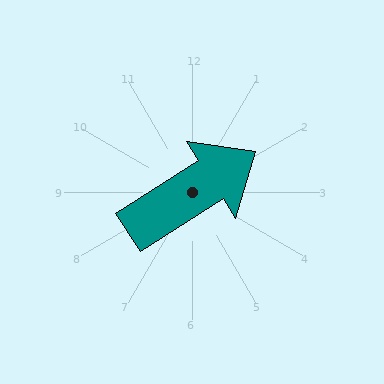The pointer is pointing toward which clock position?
Roughly 2 o'clock.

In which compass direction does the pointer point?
Northeast.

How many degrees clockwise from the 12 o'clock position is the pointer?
Approximately 58 degrees.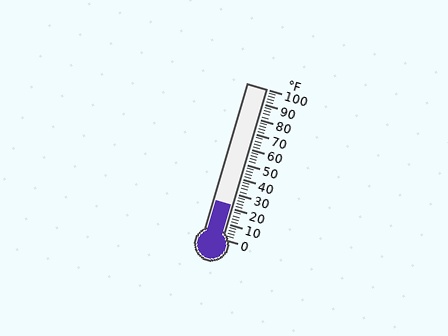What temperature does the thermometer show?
The thermometer shows approximately 22°F.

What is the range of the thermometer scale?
The thermometer scale ranges from 0°F to 100°F.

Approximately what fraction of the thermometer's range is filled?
The thermometer is filled to approximately 20% of its range.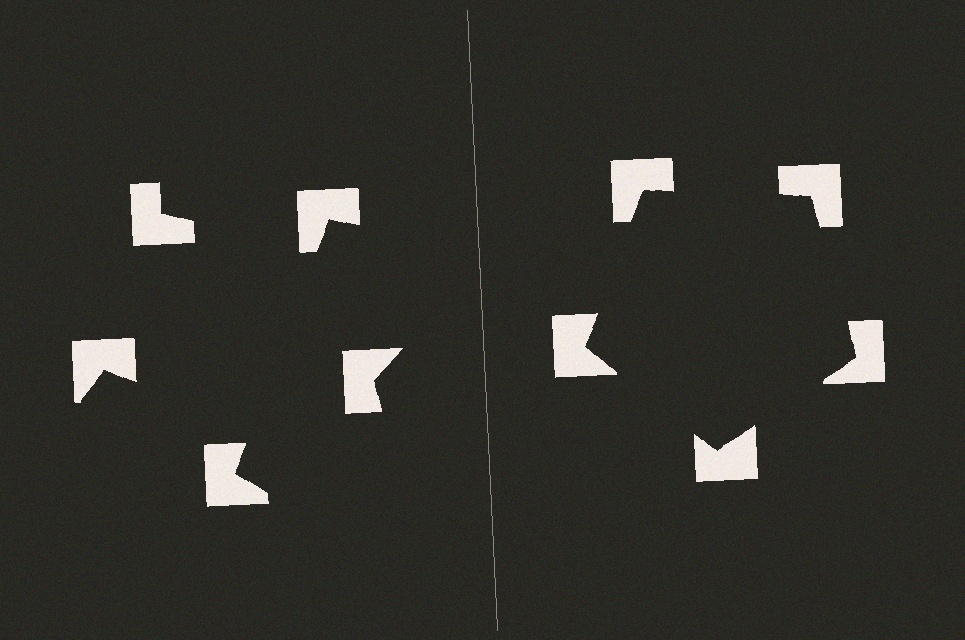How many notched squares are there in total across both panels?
10 — 5 on each side.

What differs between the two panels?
The notched squares are positioned identically on both sides; only the wedge orientations differ. On the right they align to a pentagon; on the left they are misaligned.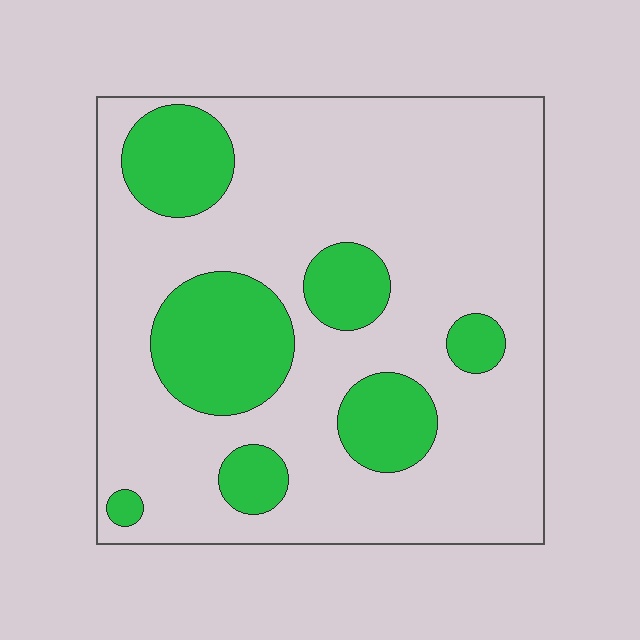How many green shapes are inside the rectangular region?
7.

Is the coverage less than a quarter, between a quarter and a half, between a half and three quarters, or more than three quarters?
Less than a quarter.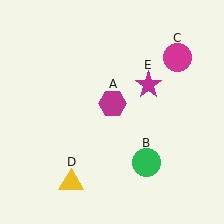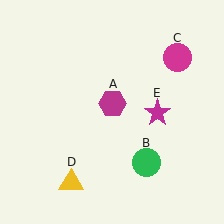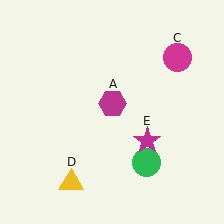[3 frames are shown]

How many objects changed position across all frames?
1 object changed position: magenta star (object E).